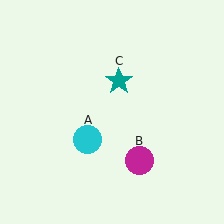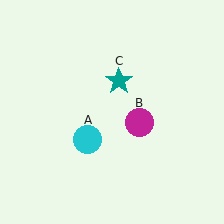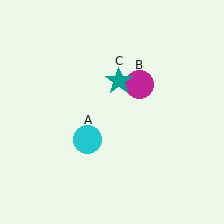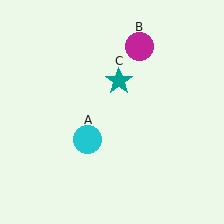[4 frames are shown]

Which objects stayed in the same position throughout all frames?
Cyan circle (object A) and teal star (object C) remained stationary.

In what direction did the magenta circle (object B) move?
The magenta circle (object B) moved up.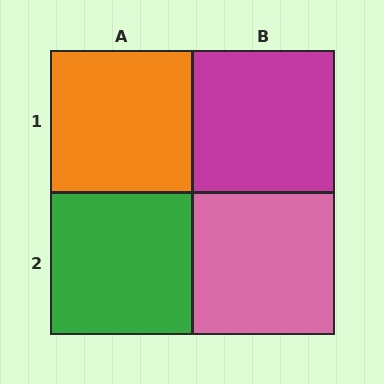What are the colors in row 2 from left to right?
Green, pink.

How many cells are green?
1 cell is green.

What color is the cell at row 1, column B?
Magenta.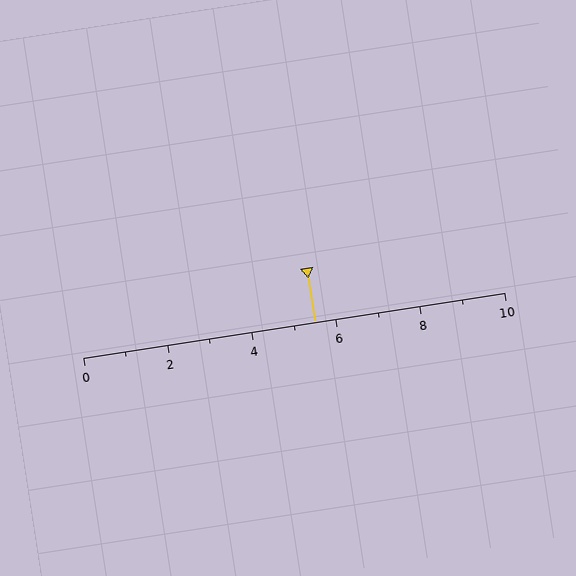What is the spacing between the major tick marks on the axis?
The major ticks are spaced 2 apart.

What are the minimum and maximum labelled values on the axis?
The axis runs from 0 to 10.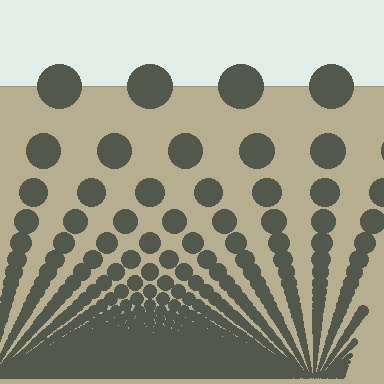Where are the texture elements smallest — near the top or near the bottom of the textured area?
Near the bottom.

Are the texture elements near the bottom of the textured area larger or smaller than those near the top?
Smaller. The gradient is inverted — elements near the bottom are smaller and denser.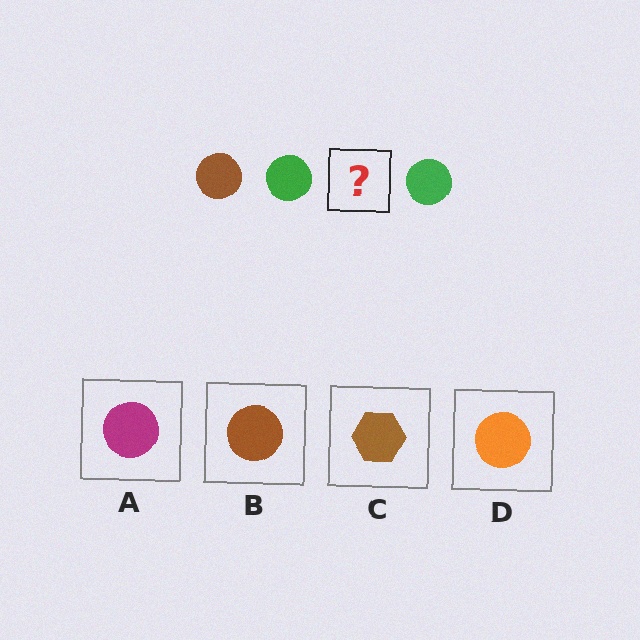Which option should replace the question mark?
Option B.